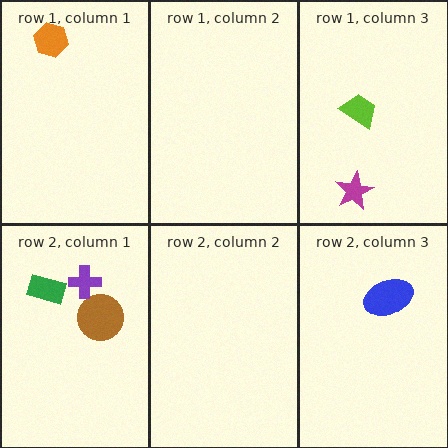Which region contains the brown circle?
The row 2, column 1 region.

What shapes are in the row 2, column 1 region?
The brown circle, the purple cross, the green rectangle.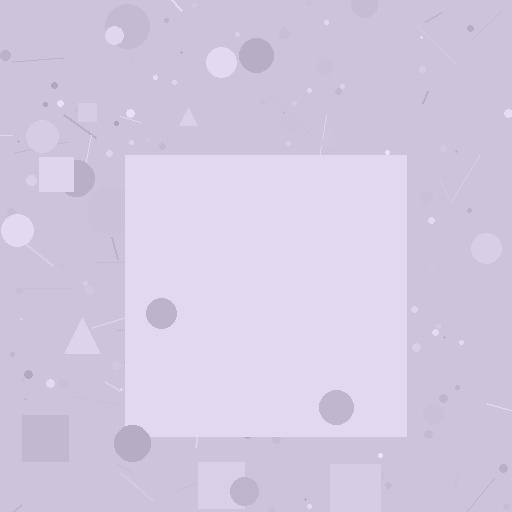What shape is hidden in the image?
A square is hidden in the image.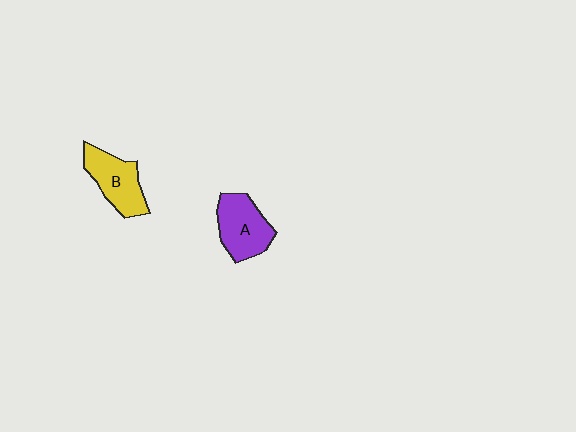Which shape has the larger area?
Shape A (purple).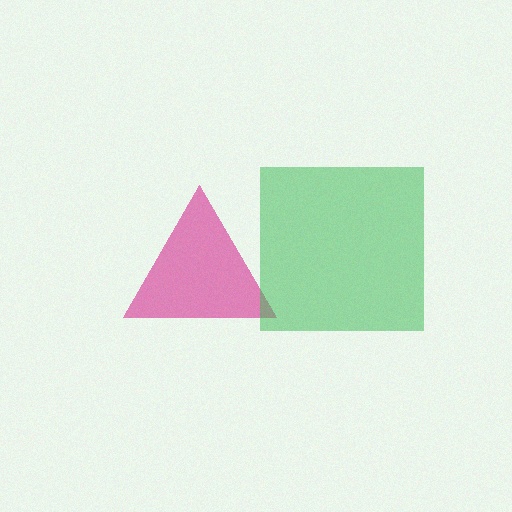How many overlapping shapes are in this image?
There are 2 overlapping shapes in the image.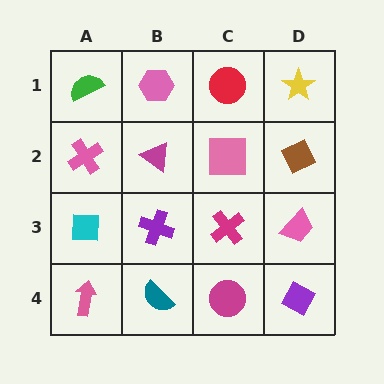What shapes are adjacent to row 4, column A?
A cyan square (row 3, column A), a teal semicircle (row 4, column B).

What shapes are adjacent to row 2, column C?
A red circle (row 1, column C), a magenta cross (row 3, column C), a magenta triangle (row 2, column B), a brown diamond (row 2, column D).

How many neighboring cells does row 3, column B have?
4.